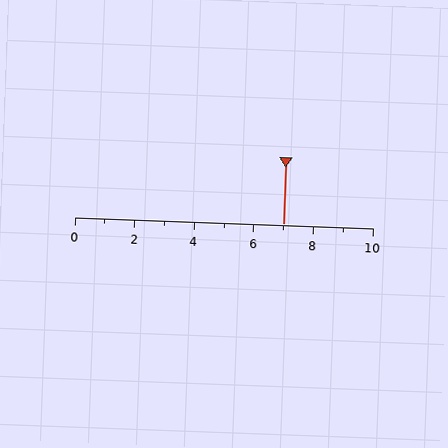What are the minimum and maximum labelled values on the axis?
The axis runs from 0 to 10.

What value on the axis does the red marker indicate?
The marker indicates approximately 7.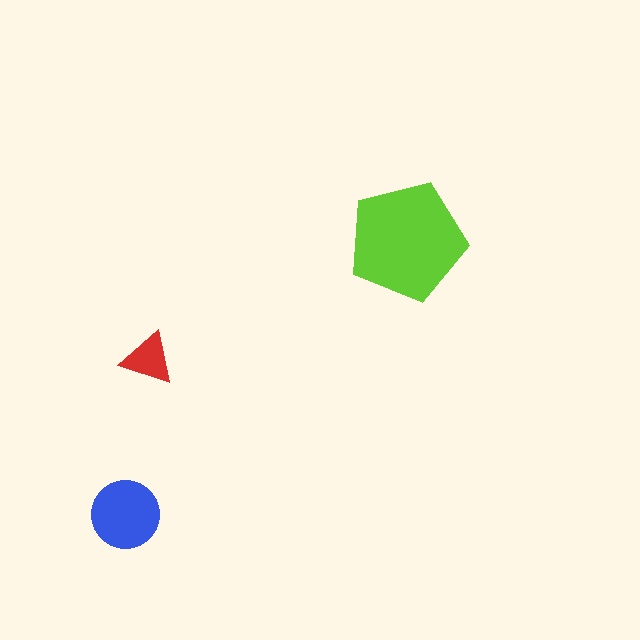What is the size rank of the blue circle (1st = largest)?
2nd.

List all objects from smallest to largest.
The red triangle, the blue circle, the lime pentagon.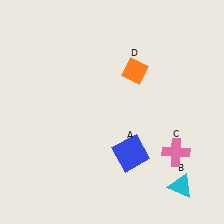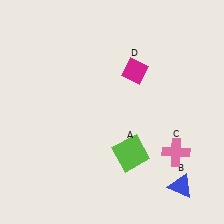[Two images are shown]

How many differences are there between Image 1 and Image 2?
There are 3 differences between the two images.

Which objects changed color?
A changed from blue to lime. B changed from cyan to blue. D changed from orange to magenta.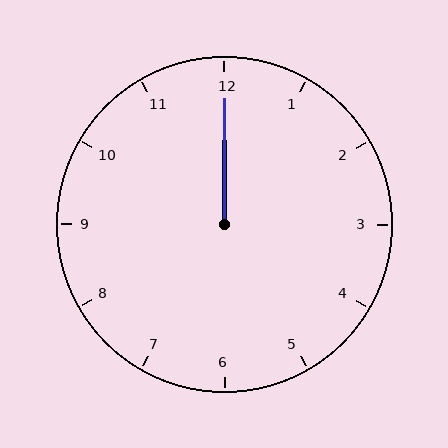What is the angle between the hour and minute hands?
Approximately 0 degrees.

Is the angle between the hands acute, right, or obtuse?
It is acute.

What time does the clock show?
12:00.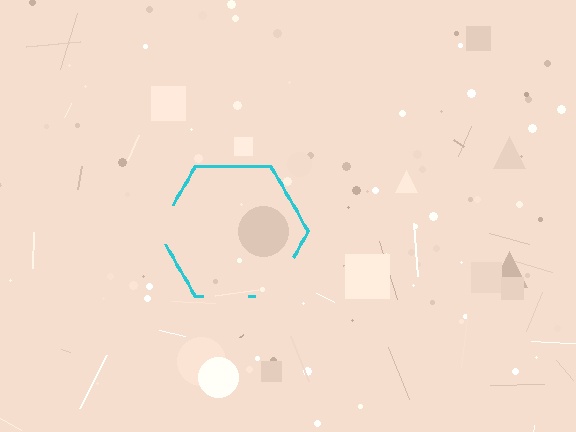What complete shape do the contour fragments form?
The contour fragments form a hexagon.